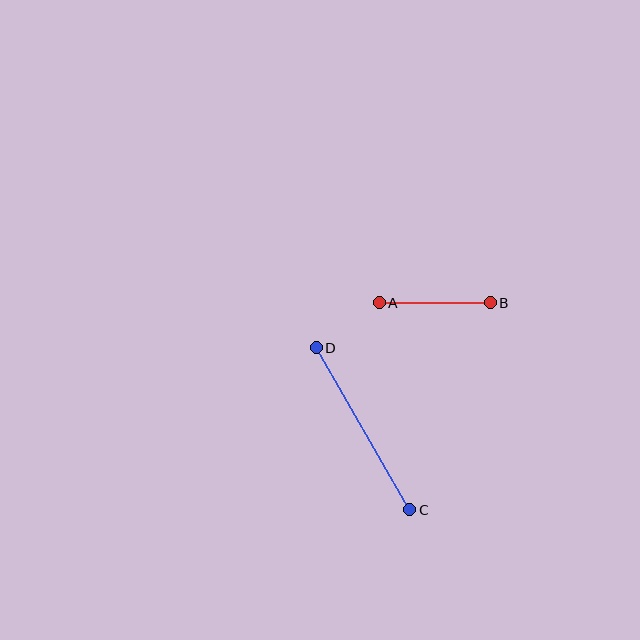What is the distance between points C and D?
The distance is approximately 187 pixels.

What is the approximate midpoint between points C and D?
The midpoint is at approximately (363, 429) pixels.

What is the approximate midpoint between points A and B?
The midpoint is at approximately (435, 303) pixels.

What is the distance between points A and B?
The distance is approximately 111 pixels.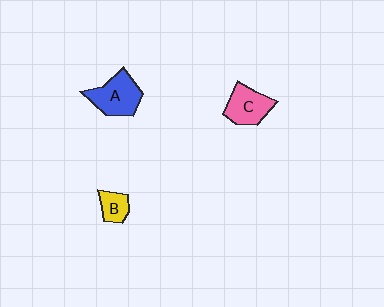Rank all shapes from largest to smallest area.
From largest to smallest: A (blue), C (pink), B (yellow).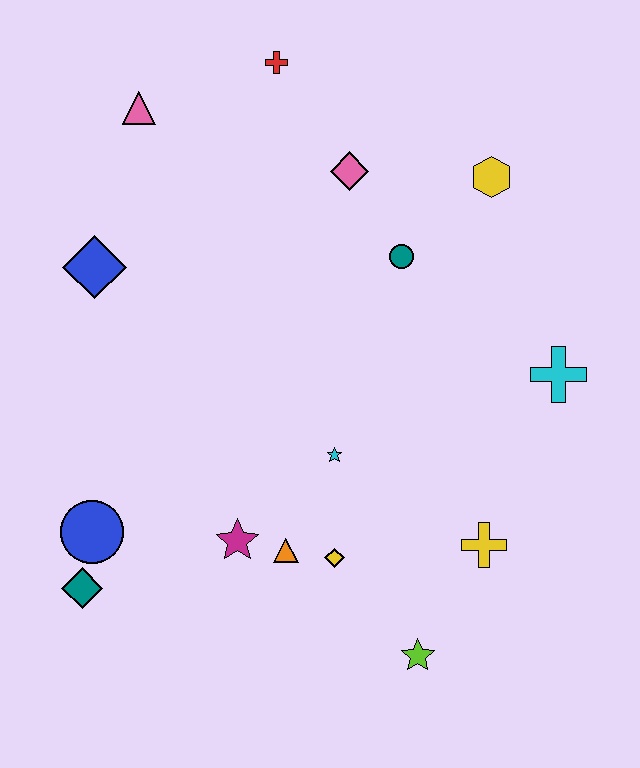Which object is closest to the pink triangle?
The red cross is closest to the pink triangle.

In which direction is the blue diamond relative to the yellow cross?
The blue diamond is to the left of the yellow cross.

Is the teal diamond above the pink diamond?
No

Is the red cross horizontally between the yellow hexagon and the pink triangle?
Yes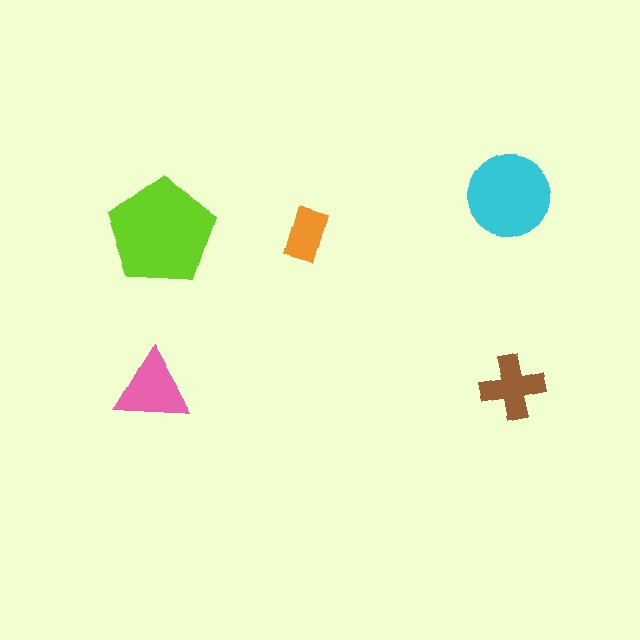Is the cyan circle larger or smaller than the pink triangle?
Larger.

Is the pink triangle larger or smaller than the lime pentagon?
Smaller.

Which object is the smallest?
The orange rectangle.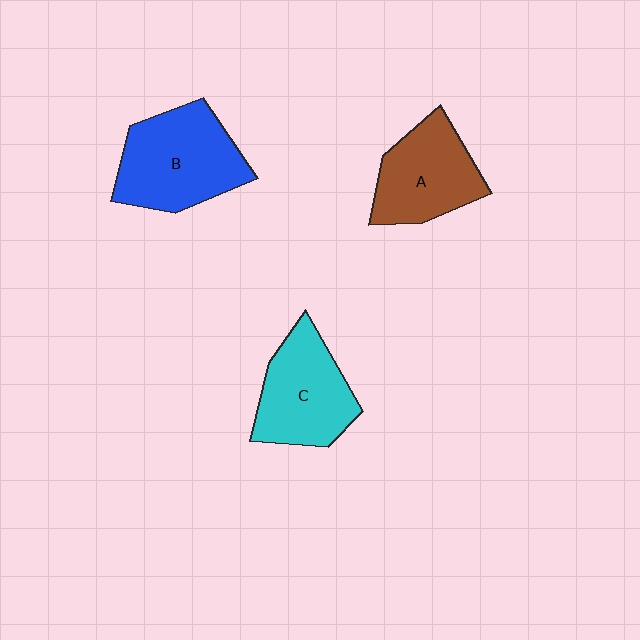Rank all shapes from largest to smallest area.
From largest to smallest: B (blue), C (cyan), A (brown).